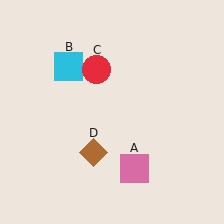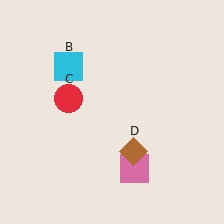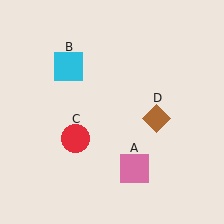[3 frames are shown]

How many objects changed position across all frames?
2 objects changed position: red circle (object C), brown diamond (object D).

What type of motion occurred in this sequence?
The red circle (object C), brown diamond (object D) rotated counterclockwise around the center of the scene.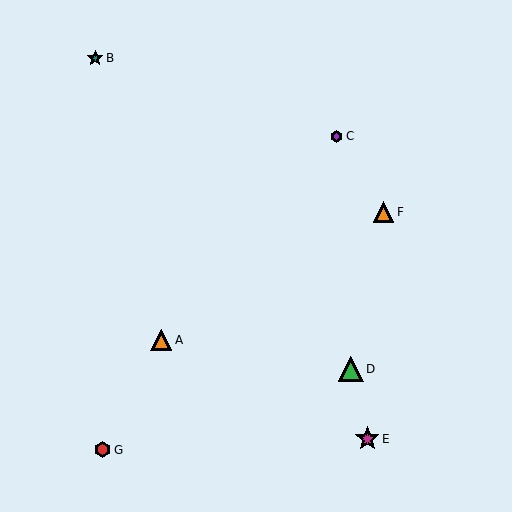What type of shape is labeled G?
Shape G is a red hexagon.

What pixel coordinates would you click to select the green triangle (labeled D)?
Click at (351, 369) to select the green triangle D.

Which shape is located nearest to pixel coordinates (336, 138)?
The purple hexagon (labeled C) at (337, 136) is nearest to that location.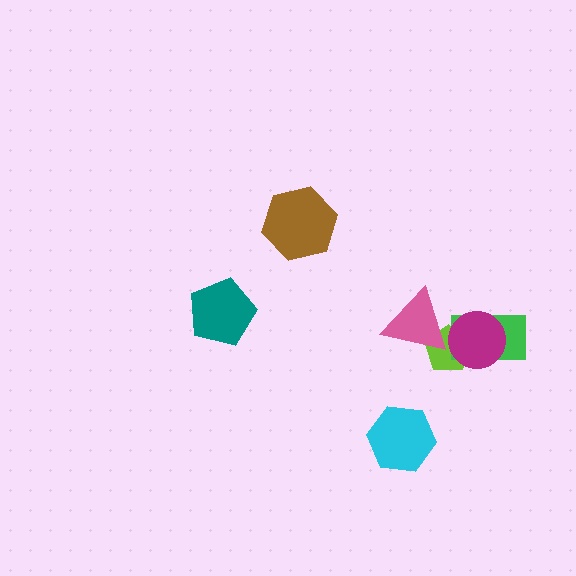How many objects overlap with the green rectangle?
2 objects overlap with the green rectangle.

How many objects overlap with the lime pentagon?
3 objects overlap with the lime pentagon.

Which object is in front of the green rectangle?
The magenta circle is in front of the green rectangle.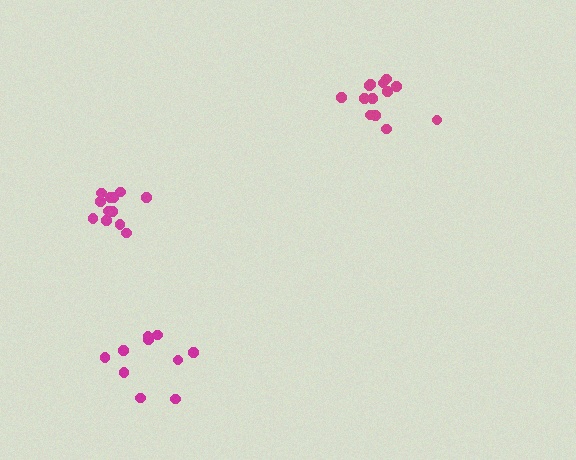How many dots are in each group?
Group 1: 10 dots, Group 2: 12 dots, Group 3: 13 dots (35 total).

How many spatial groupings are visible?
There are 3 spatial groupings.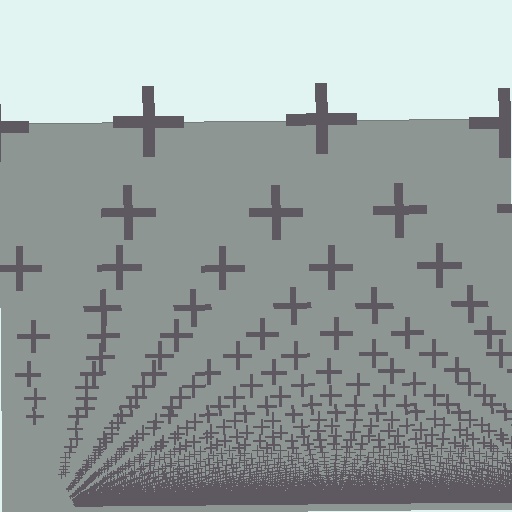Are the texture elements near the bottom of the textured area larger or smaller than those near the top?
Smaller. The gradient is inverted — elements near the bottom are smaller and denser.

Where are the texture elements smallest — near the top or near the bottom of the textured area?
Near the bottom.